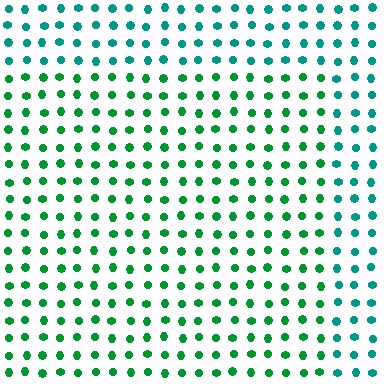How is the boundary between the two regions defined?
The boundary is defined purely by a slight shift in hue (about 35 degrees). Spacing, size, and orientation are identical on both sides.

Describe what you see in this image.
The image is filled with small teal elements in a uniform arrangement. A rectangle-shaped region is visible where the elements are tinted to a slightly different hue, forming a subtle color boundary.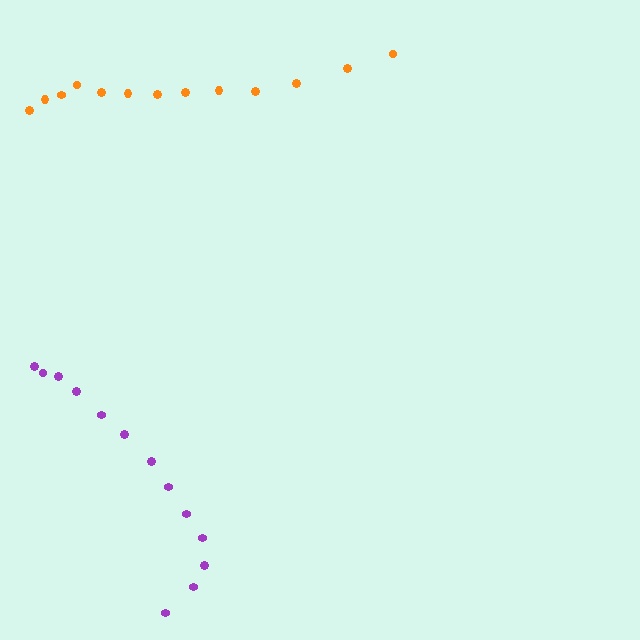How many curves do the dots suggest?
There are 2 distinct paths.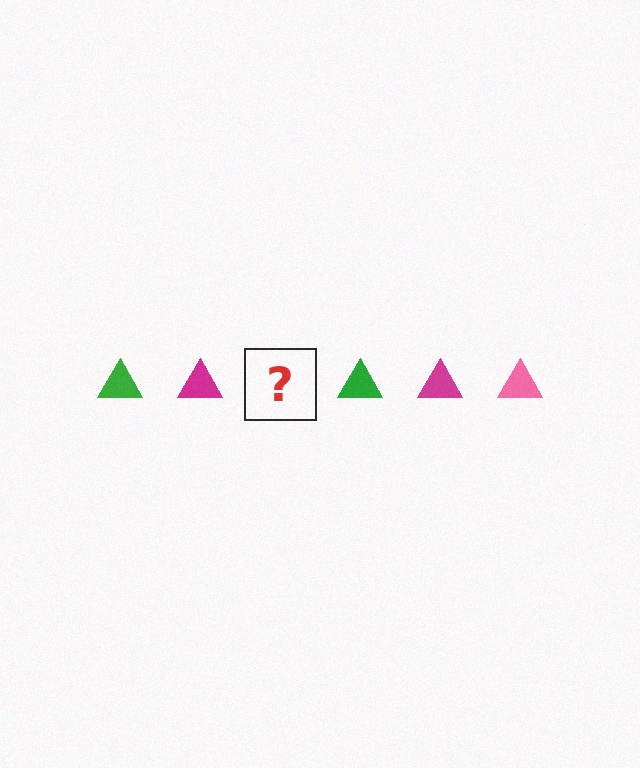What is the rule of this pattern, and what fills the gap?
The rule is that the pattern cycles through green, magenta, pink triangles. The gap should be filled with a pink triangle.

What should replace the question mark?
The question mark should be replaced with a pink triangle.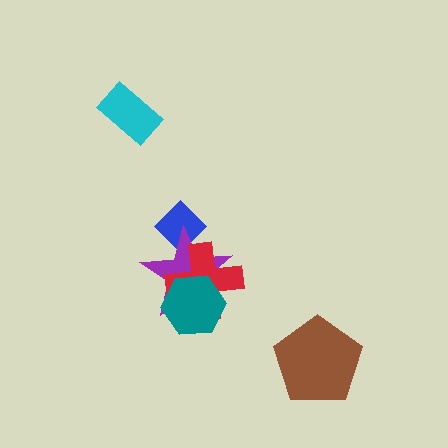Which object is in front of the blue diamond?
The purple star is in front of the blue diamond.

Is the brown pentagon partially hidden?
No, no other shape covers it.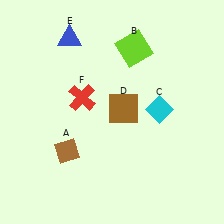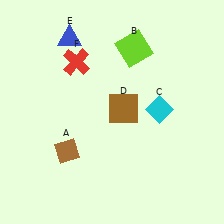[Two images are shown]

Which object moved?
The red cross (F) moved up.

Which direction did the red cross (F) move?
The red cross (F) moved up.